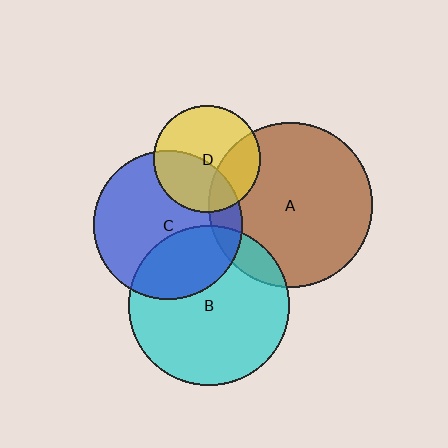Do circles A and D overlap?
Yes.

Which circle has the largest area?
Circle A (brown).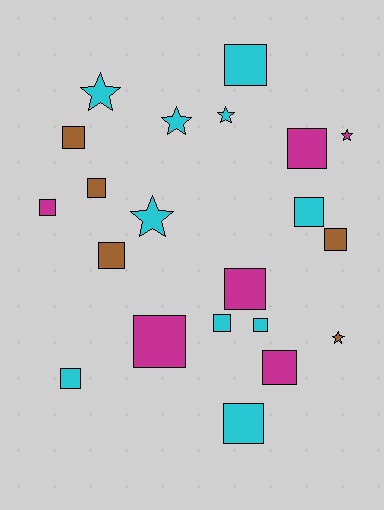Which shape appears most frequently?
Square, with 15 objects.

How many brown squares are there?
There are 4 brown squares.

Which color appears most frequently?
Cyan, with 10 objects.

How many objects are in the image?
There are 21 objects.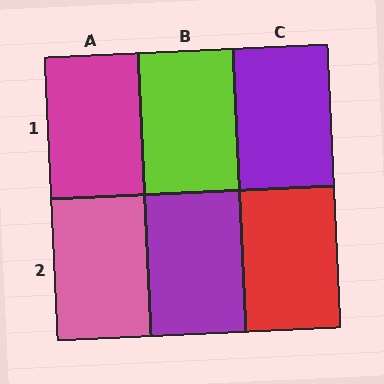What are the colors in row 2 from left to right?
Pink, purple, red.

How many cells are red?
1 cell is red.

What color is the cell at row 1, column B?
Lime.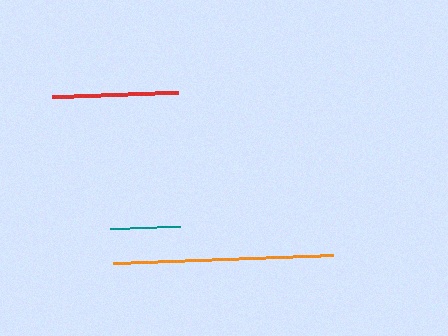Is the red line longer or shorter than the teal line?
The red line is longer than the teal line.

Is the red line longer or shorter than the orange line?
The orange line is longer than the red line.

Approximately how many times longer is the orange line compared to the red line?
The orange line is approximately 1.7 times the length of the red line.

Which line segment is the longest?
The orange line is the longest at approximately 220 pixels.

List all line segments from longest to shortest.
From longest to shortest: orange, red, teal.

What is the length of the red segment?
The red segment is approximately 126 pixels long.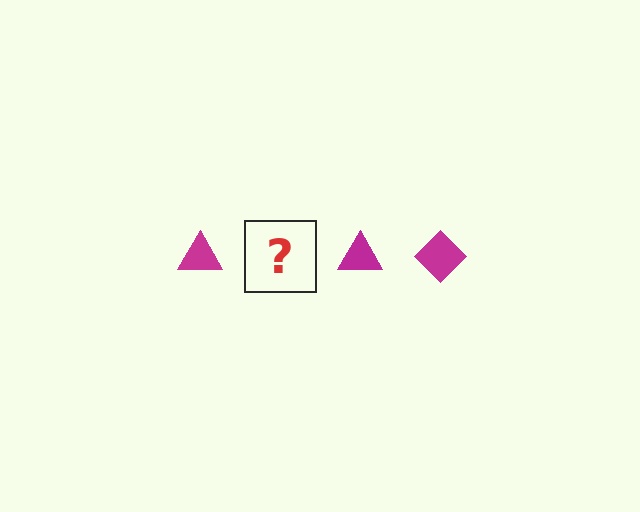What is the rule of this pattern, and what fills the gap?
The rule is that the pattern cycles through triangle, diamond shapes in magenta. The gap should be filled with a magenta diamond.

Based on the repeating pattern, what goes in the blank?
The blank should be a magenta diamond.